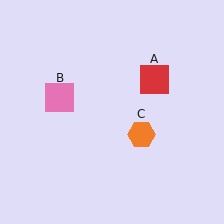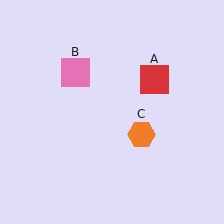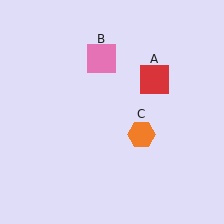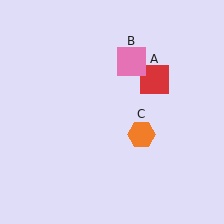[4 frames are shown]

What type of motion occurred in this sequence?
The pink square (object B) rotated clockwise around the center of the scene.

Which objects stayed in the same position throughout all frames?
Red square (object A) and orange hexagon (object C) remained stationary.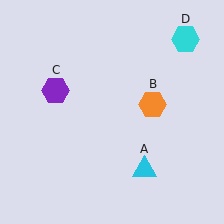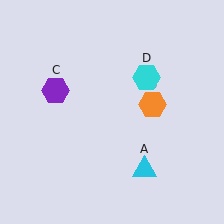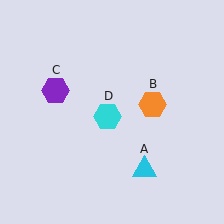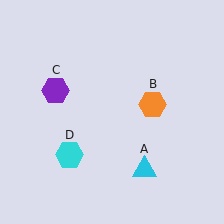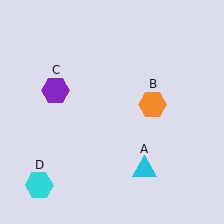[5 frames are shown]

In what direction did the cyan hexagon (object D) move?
The cyan hexagon (object D) moved down and to the left.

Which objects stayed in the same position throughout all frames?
Cyan triangle (object A) and orange hexagon (object B) and purple hexagon (object C) remained stationary.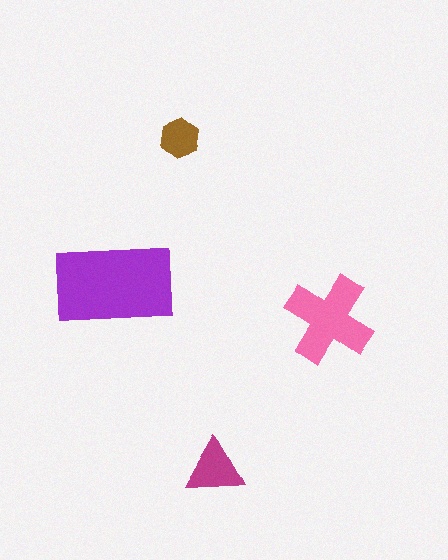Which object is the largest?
The purple rectangle.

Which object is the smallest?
The brown hexagon.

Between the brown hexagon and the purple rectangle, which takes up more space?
The purple rectangle.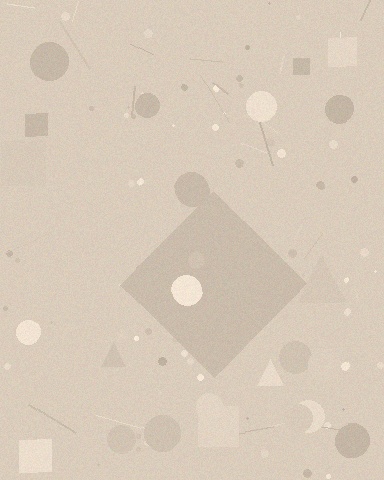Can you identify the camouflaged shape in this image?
The camouflaged shape is a diamond.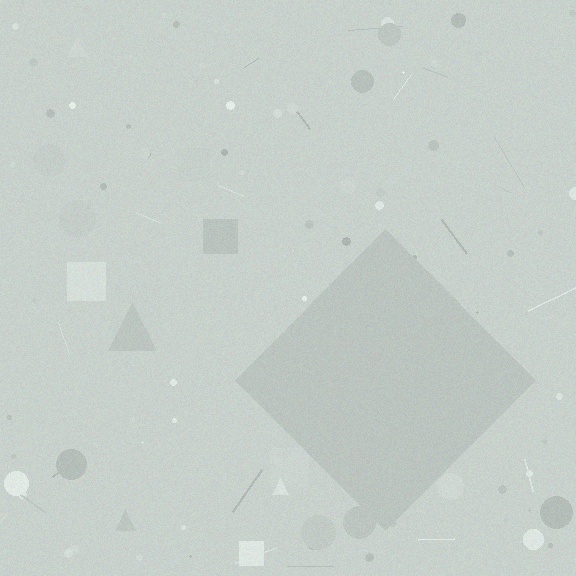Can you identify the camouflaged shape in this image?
The camouflaged shape is a diamond.